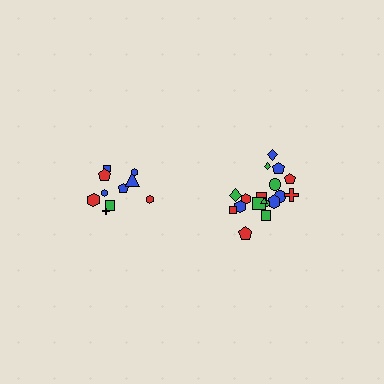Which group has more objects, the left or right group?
The right group.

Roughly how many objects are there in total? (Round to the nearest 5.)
Roughly 30 objects in total.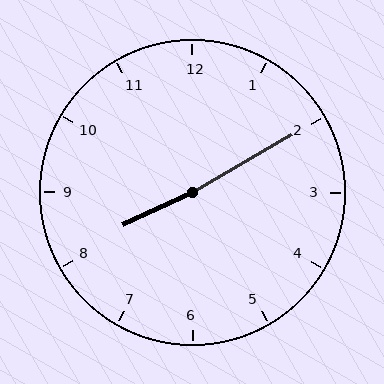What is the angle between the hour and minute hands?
Approximately 175 degrees.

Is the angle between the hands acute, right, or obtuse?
It is obtuse.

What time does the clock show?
8:10.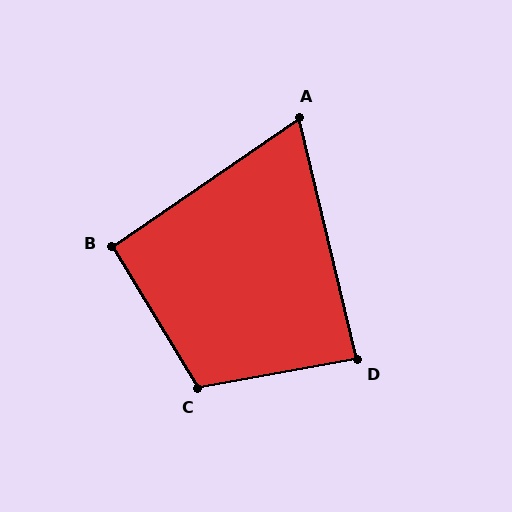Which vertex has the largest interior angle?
C, at approximately 111 degrees.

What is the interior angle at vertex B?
Approximately 93 degrees (approximately right).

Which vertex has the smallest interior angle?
A, at approximately 69 degrees.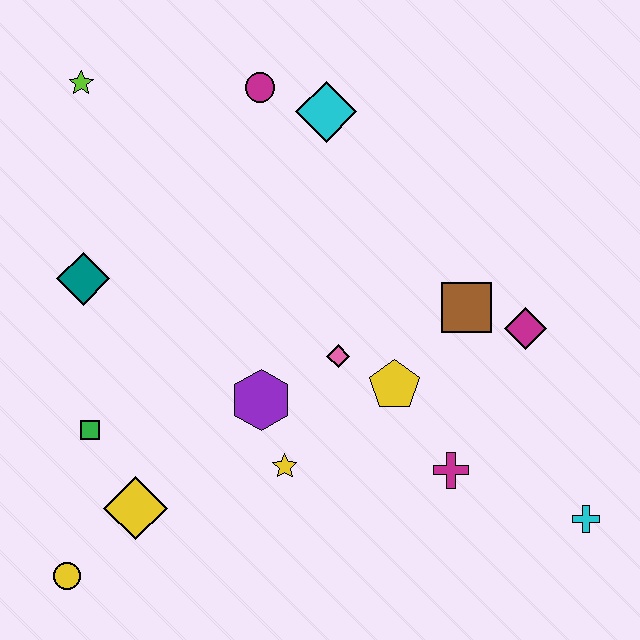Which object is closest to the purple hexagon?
The yellow star is closest to the purple hexagon.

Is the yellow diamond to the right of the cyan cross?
No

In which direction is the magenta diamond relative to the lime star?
The magenta diamond is to the right of the lime star.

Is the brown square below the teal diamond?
Yes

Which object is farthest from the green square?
The cyan cross is farthest from the green square.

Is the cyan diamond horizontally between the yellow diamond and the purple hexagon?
No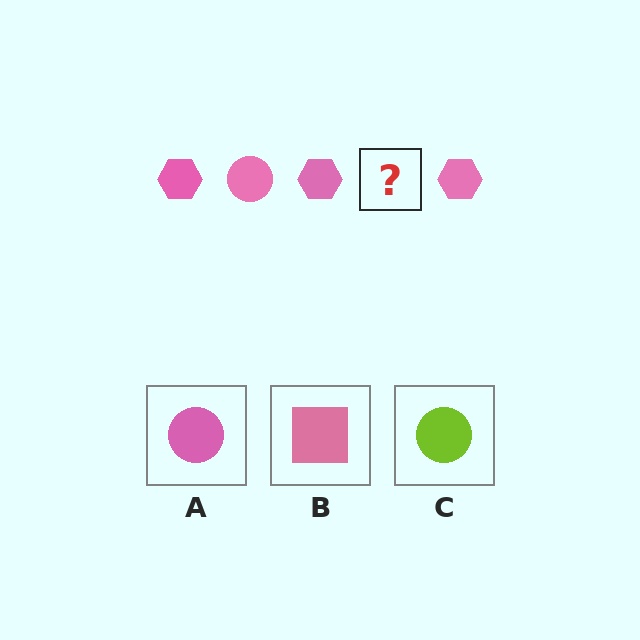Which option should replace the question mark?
Option A.